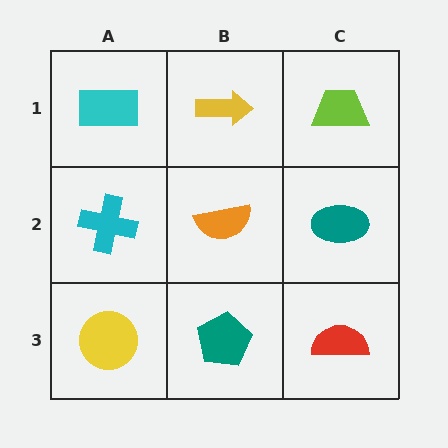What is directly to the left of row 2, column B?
A cyan cross.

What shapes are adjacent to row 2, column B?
A yellow arrow (row 1, column B), a teal pentagon (row 3, column B), a cyan cross (row 2, column A), a teal ellipse (row 2, column C).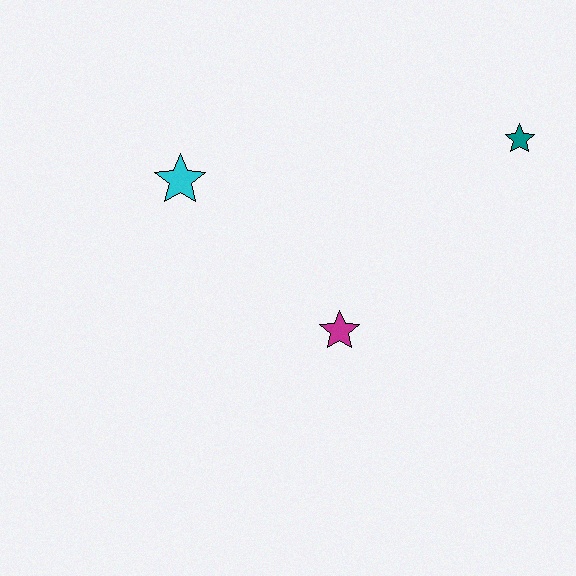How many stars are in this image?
There are 3 stars.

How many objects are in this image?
There are 3 objects.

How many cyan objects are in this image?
There is 1 cyan object.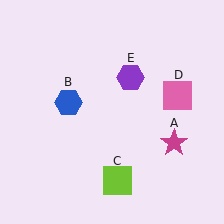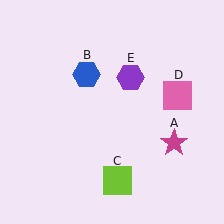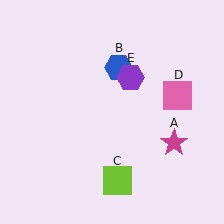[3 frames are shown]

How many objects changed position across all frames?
1 object changed position: blue hexagon (object B).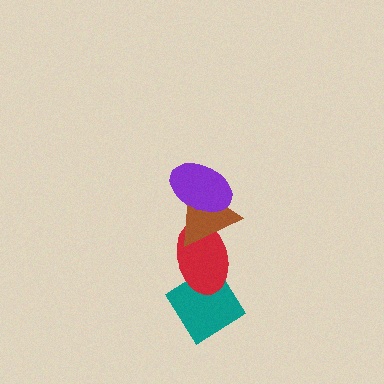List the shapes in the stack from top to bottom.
From top to bottom: the purple ellipse, the brown triangle, the red ellipse, the teal diamond.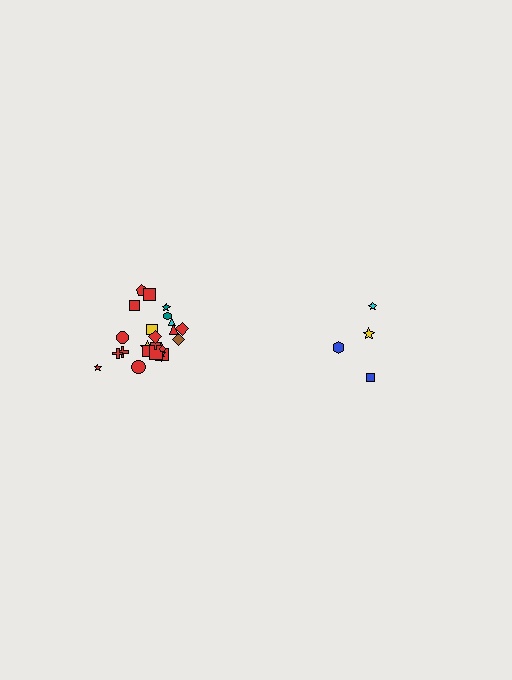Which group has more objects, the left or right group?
The left group.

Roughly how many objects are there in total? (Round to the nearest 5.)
Roughly 30 objects in total.